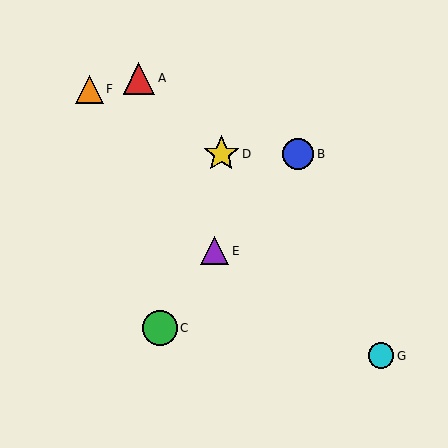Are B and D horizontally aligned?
Yes, both are at y≈154.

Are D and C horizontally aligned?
No, D is at y≈154 and C is at y≈328.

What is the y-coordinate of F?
Object F is at y≈89.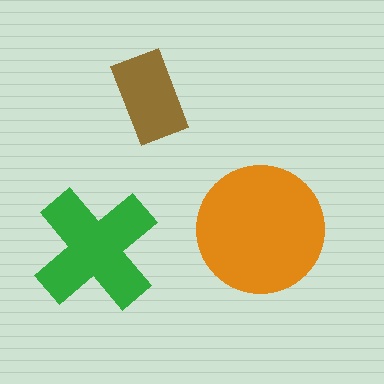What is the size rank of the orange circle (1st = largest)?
1st.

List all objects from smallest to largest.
The brown rectangle, the green cross, the orange circle.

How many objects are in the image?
There are 3 objects in the image.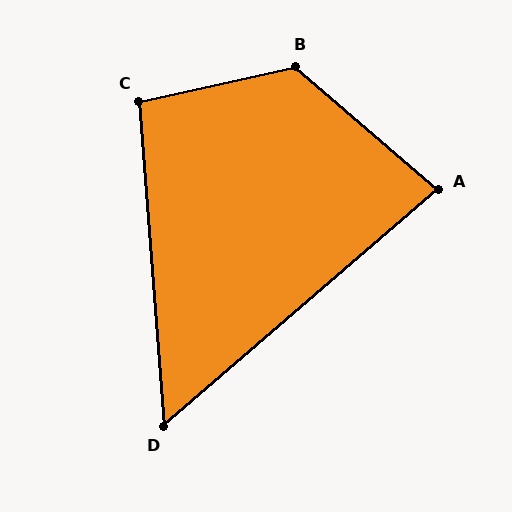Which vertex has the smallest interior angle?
D, at approximately 54 degrees.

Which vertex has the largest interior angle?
B, at approximately 126 degrees.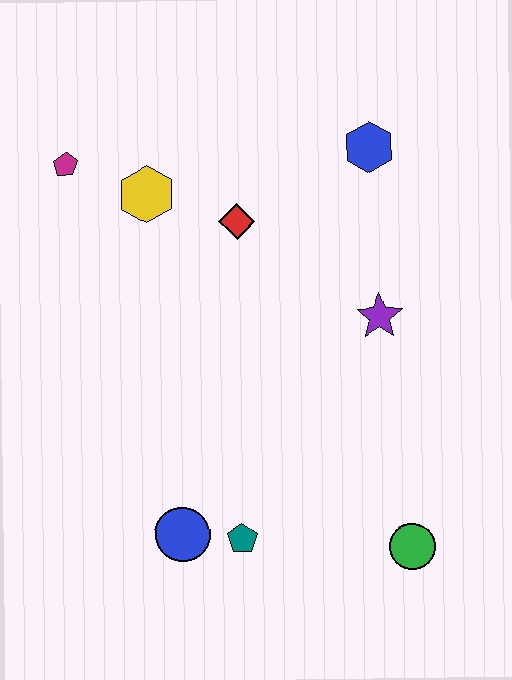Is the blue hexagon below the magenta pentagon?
No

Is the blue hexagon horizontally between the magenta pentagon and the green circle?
Yes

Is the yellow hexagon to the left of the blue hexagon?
Yes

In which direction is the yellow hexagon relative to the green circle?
The yellow hexagon is above the green circle.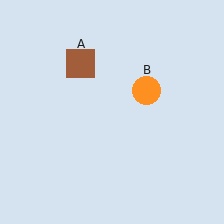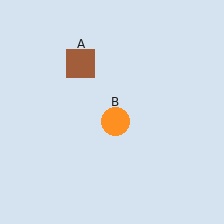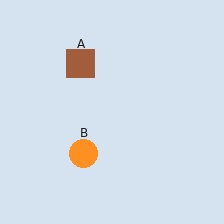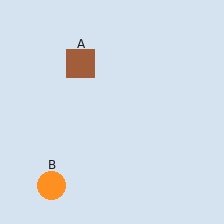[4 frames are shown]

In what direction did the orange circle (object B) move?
The orange circle (object B) moved down and to the left.